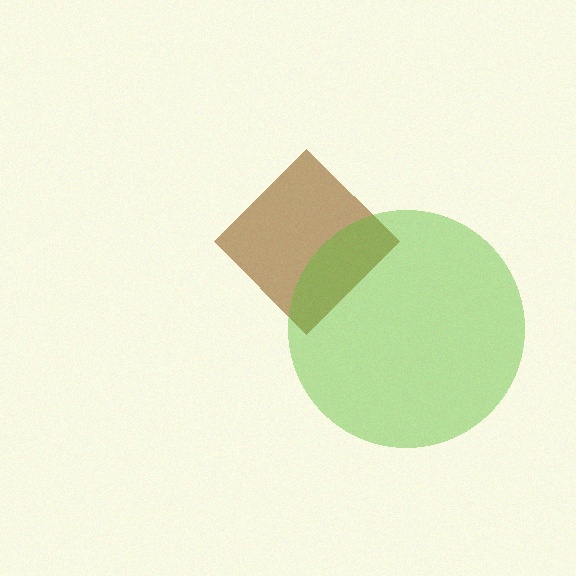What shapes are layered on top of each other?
The layered shapes are: a brown diamond, a lime circle.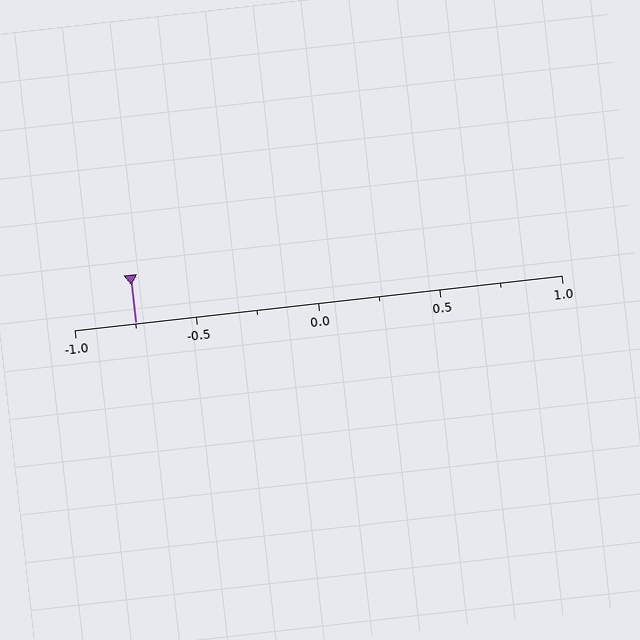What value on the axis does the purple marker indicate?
The marker indicates approximately -0.75.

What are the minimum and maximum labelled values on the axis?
The axis runs from -1.0 to 1.0.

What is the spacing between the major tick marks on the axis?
The major ticks are spaced 0.5 apart.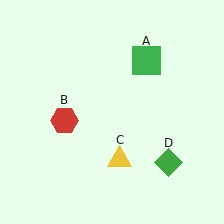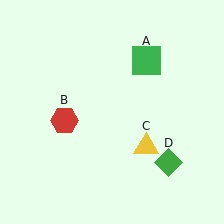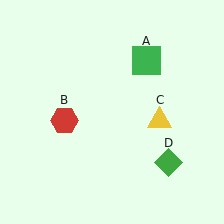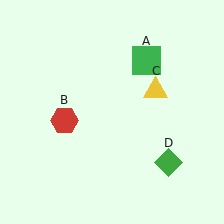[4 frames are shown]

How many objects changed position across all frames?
1 object changed position: yellow triangle (object C).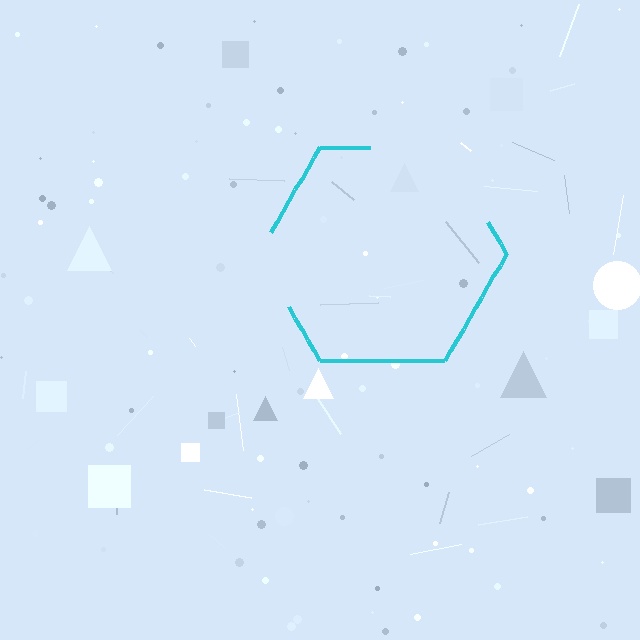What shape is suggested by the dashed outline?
The dashed outline suggests a hexagon.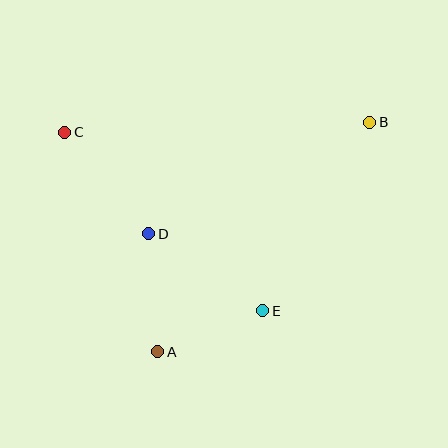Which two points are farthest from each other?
Points A and B are farthest from each other.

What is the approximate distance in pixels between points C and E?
The distance between C and E is approximately 266 pixels.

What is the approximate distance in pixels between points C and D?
The distance between C and D is approximately 132 pixels.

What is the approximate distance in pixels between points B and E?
The distance between B and E is approximately 217 pixels.